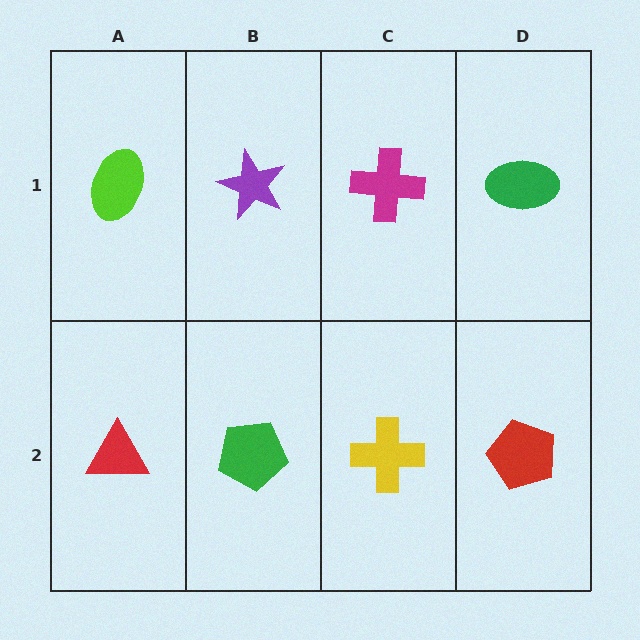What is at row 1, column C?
A magenta cross.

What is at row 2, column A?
A red triangle.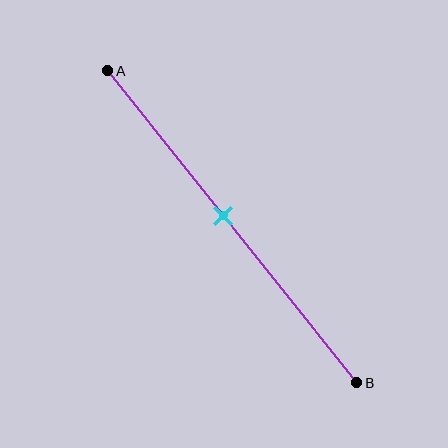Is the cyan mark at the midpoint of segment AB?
No, the mark is at about 45% from A, not at the 50% midpoint.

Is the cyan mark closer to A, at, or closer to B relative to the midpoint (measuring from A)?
The cyan mark is closer to point A than the midpoint of segment AB.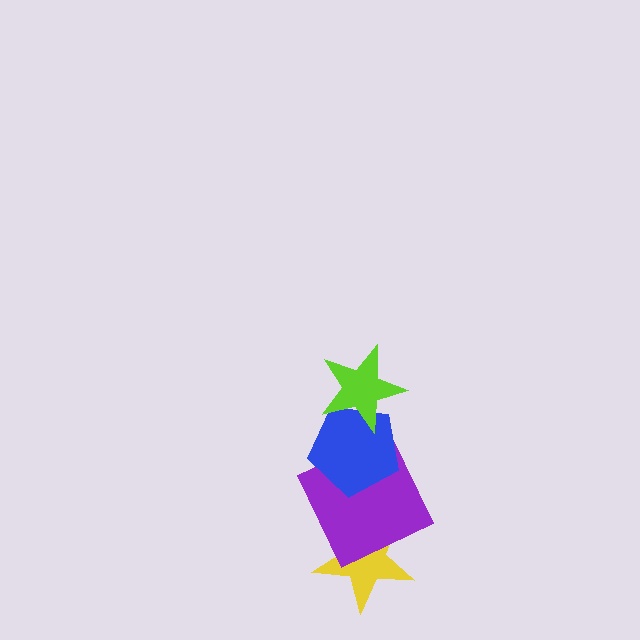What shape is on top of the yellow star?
The purple square is on top of the yellow star.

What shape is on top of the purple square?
The blue pentagon is on top of the purple square.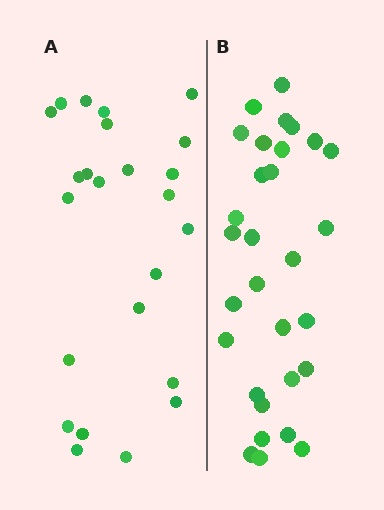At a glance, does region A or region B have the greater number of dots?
Region B (the right region) has more dots.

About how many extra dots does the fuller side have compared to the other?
Region B has about 6 more dots than region A.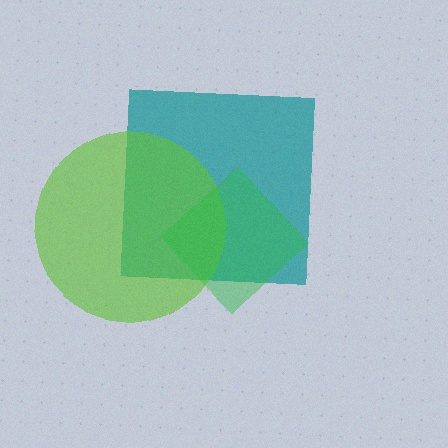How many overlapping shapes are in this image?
There are 3 overlapping shapes in the image.